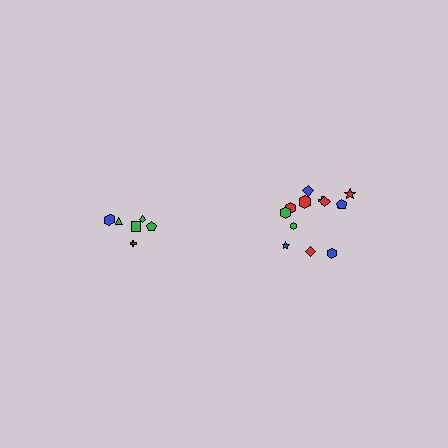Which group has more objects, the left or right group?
The right group.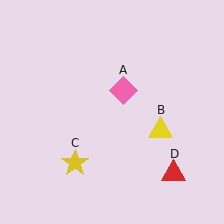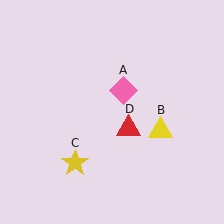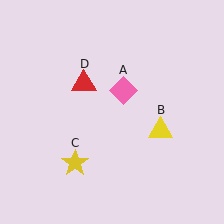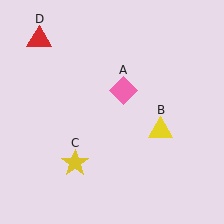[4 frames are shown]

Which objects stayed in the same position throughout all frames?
Pink diamond (object A) and yellow triangle (object B) and yellow star (object C) remained stationary.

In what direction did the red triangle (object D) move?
The red triangle (object D) moved up and to the left.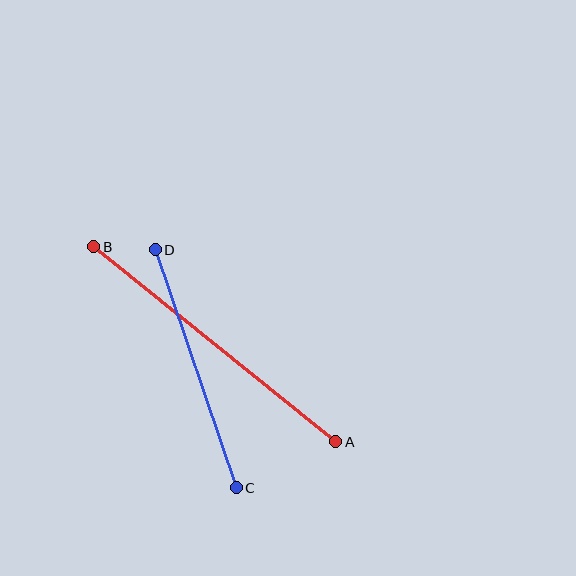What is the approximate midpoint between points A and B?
The midpoint is at approximately (215, 344) pixels.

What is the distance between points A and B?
The distance is approximately 311 pixels.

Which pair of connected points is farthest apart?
Points A and B are farthest apart.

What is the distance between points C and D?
The distance is approximately 251 pixels.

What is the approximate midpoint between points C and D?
The midpoint is at approximately (196, 369) pixels.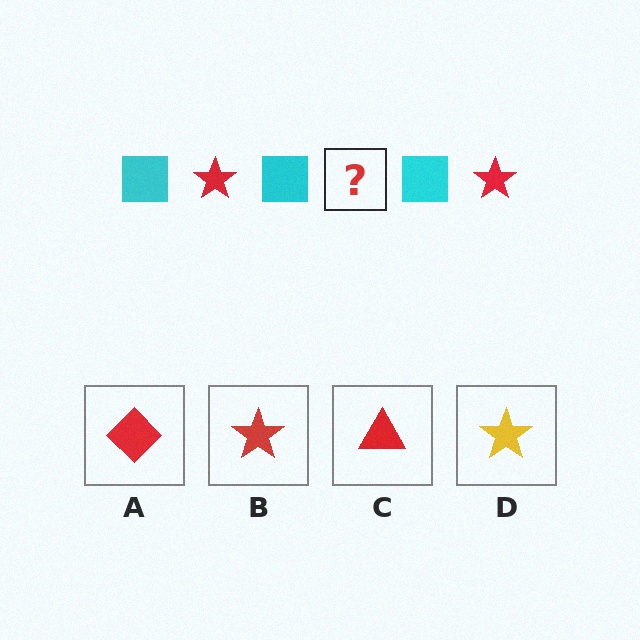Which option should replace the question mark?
Option B.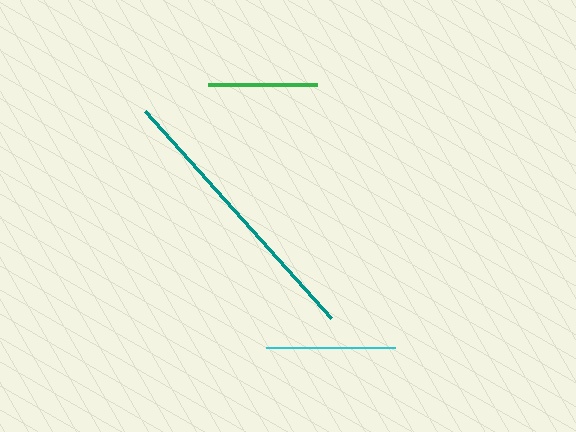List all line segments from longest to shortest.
From longest to shortest: teal, cyan, green.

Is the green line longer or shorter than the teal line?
The teal line is longer than the green line.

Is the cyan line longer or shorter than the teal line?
The teal line is longer than the cyan line.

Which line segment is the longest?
The teal line is the longest at approximately 279 pixels.